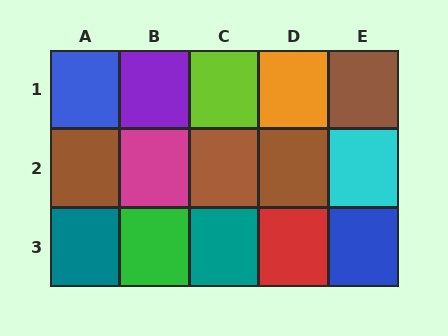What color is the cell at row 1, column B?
Purple.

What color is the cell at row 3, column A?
Teal.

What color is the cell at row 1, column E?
Brown.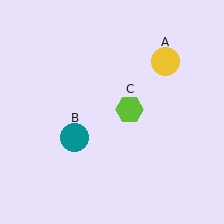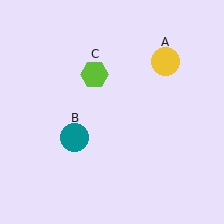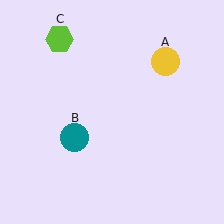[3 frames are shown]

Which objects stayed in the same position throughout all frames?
Yellow circle (object A) and teal circle (object B) remained stationary.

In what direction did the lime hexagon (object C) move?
The lime hexagon (object C) moved up and to the left.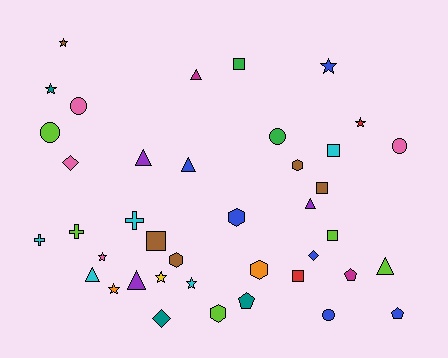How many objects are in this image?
There are 40 objects.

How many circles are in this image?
There are 5 circles.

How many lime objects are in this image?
There are 5 lime objects.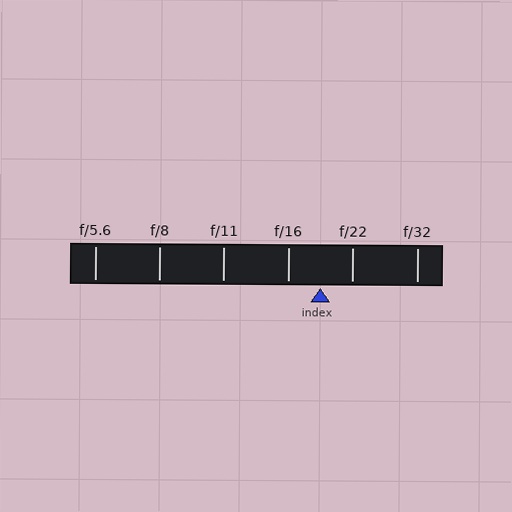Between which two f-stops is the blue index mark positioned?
The index mark is between f/16 and f/22.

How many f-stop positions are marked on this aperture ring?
There are 6 f-stop positions marked.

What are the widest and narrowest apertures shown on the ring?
The widest aperture shown is f/5.6 and the narrowest is f/32.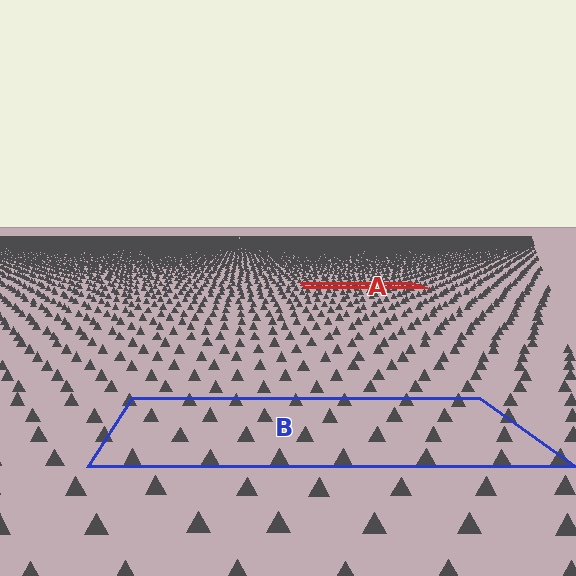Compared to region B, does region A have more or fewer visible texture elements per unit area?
Region A has more texture elements per unit area — they are packed more densely because it is farther away.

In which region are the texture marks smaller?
The texture marks are smaller in region A, because it is farther away.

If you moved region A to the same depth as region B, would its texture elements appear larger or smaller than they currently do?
They would appear larger. At a closer depth, the same texture elements are projected at a bigger on-screen size.